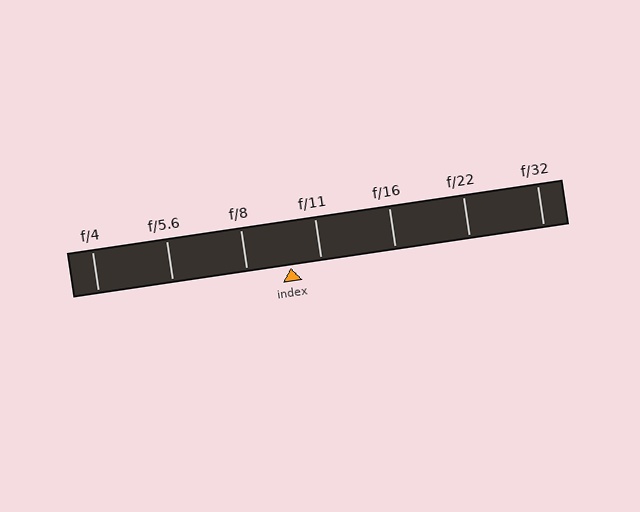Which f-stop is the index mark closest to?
The index mark is closest to f/11.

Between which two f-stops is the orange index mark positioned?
The index mark is between f/8 and f/11.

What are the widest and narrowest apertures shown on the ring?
The widest aperture shown is f/4 and the narrowest is f/32.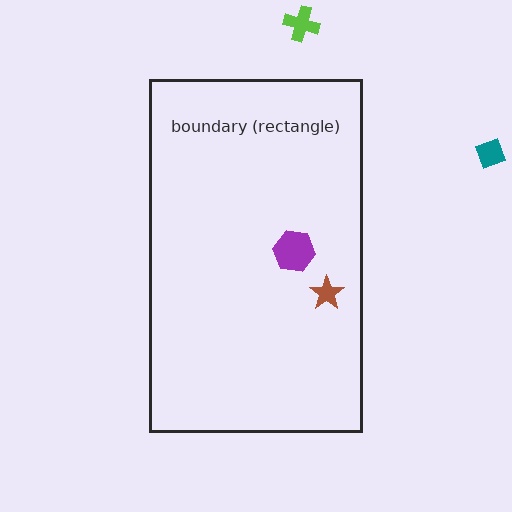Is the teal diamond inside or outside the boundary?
Outside.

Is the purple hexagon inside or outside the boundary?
Inside.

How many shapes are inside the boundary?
2 inside, 2 outside.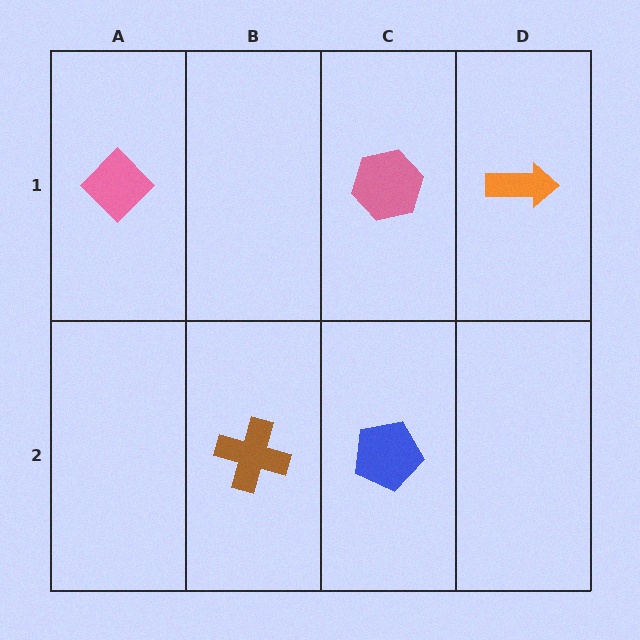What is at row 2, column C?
A blue pentagon.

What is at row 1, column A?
A pink diamond.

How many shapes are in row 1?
3 shapes.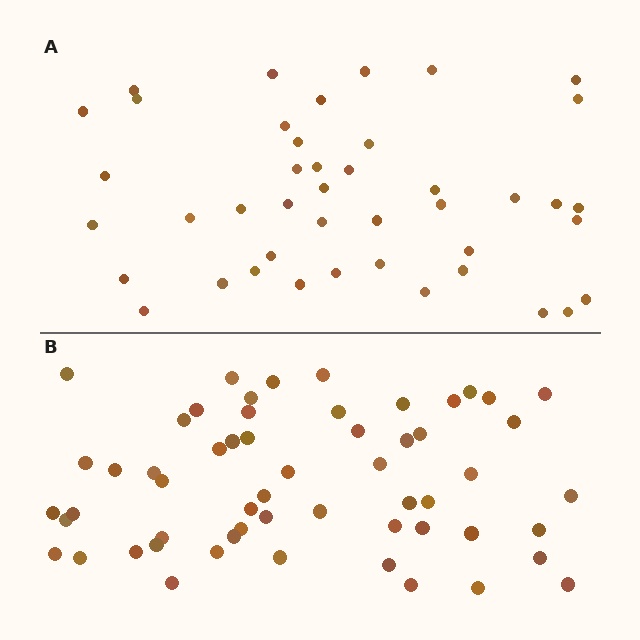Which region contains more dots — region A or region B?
Region B (the bottom region) has more dots.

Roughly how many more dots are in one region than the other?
Region B has approximately 15 more dots than region A.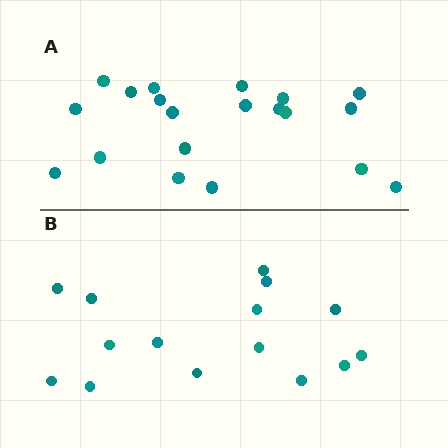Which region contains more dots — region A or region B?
Region A (the top region) has more dots.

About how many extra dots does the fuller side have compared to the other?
Region A has about 5 more dots than region B.